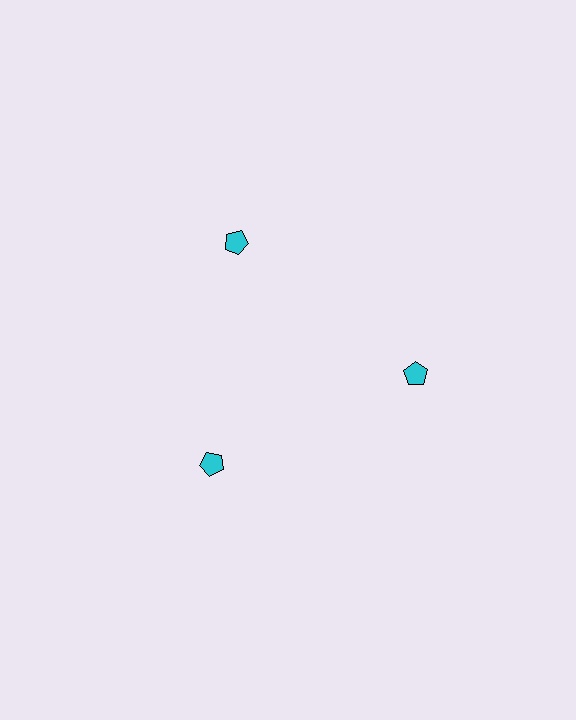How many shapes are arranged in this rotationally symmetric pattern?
There are 3 shapes, arranged in 3 groups of 1.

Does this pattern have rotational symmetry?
Yes, this pattern has 3-fold rotational symmetry. It looks the same after rotating 120 degrees around the center.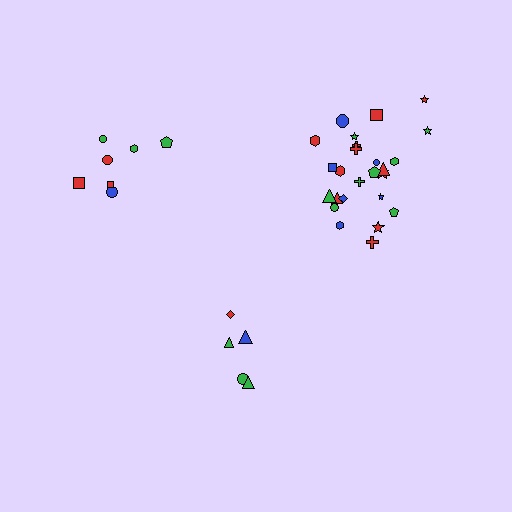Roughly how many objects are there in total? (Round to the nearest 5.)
Roughly 35 objects in total.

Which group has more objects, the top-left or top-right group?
The top-right group.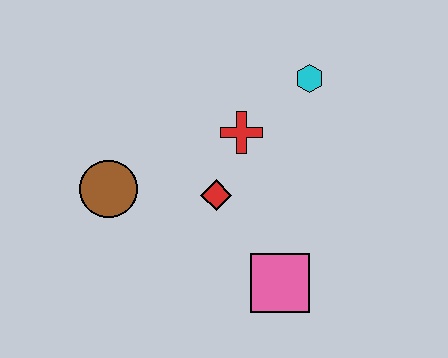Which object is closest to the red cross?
The red diamond is closest to the red cross.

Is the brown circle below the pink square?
No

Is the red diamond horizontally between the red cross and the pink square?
No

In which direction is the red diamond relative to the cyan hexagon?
The red diamond is below the cyan hexagon.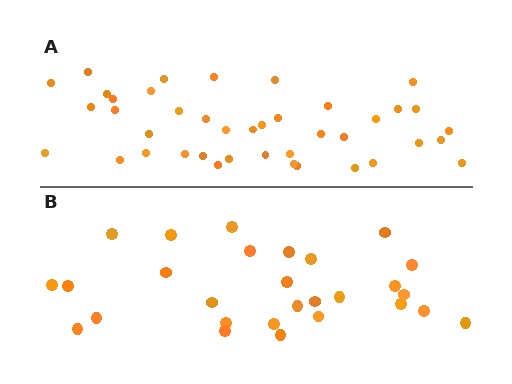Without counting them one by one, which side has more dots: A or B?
Region A (the top region) has more dots.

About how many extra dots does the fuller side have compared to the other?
Region A has approximately 15 more dots than region B.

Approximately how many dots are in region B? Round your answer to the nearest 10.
About 30 dots. (The exact count is 28, which rounds to 30.)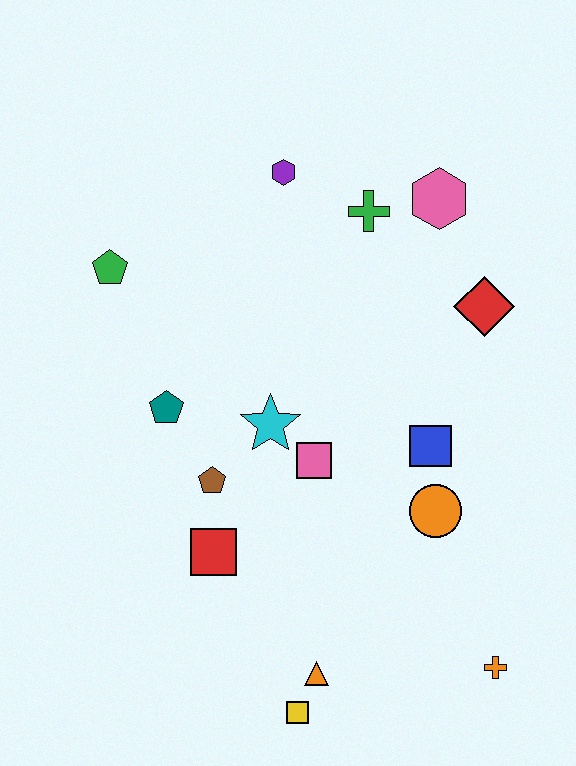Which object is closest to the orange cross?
The orange circle is closest to the orange cross.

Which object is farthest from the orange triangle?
The purple hexagon is farthest from the orange triangle.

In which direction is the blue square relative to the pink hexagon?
The blue square is below the pink hexagon.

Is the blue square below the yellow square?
No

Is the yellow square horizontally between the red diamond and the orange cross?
No